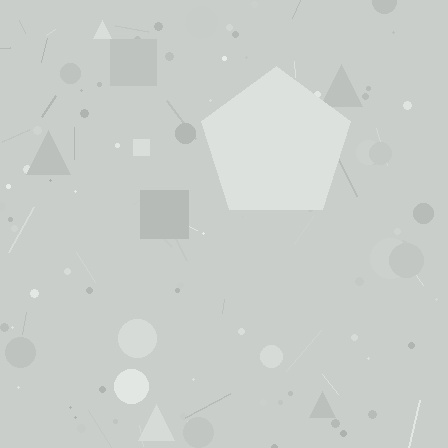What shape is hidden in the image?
A pentagon is hidden in the image.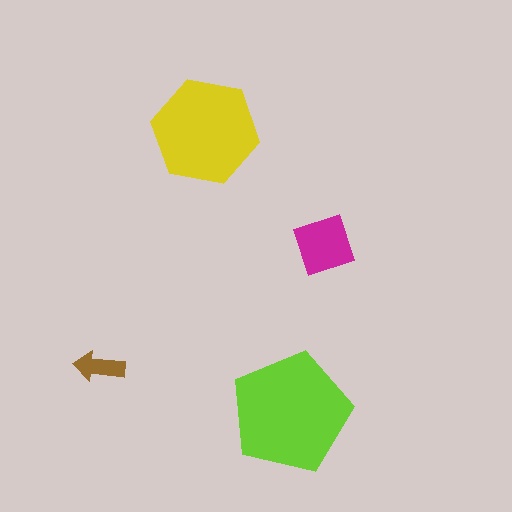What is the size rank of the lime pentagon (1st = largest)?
1st.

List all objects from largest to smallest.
The lime pentagon, the yellow hexagon, the magenta diamond, the brown arrow.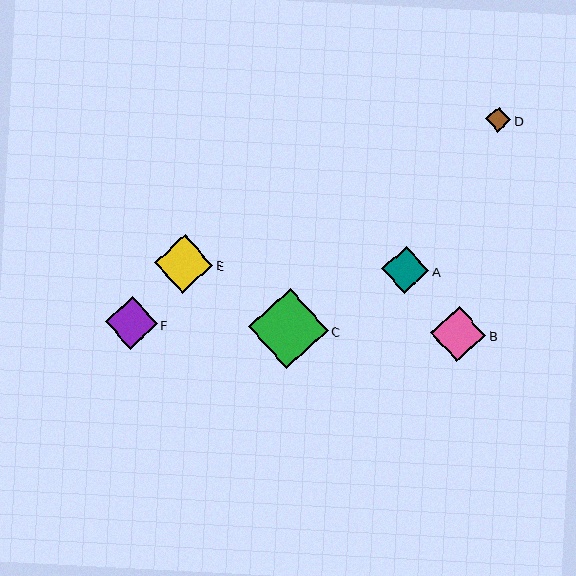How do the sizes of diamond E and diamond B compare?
Diamond E and diamond B are approximately the same size.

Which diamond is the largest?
Diamond C is the largest with a size of approximately 80 pixels.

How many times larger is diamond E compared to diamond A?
Diamond E is approximately 1.2 times the size of diamond A.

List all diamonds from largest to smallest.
From largest to smallest: C, E, B, F, A, D.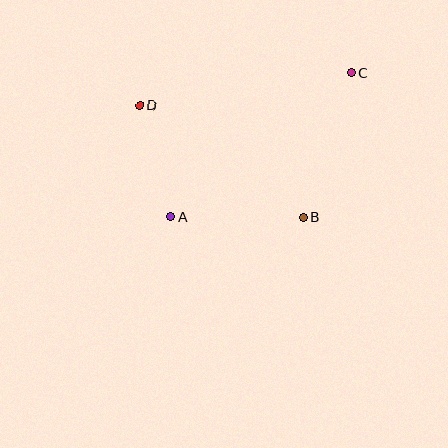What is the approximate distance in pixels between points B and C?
The distance between B and C is approximately 152 pixels.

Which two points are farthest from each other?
Points A and C are farthest from each other.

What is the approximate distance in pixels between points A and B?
The distance between A and B is approximately 133 pixels.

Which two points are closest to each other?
Points A and D are closest to each other.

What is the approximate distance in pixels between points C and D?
The distance between C and D is approximately 214 pixels.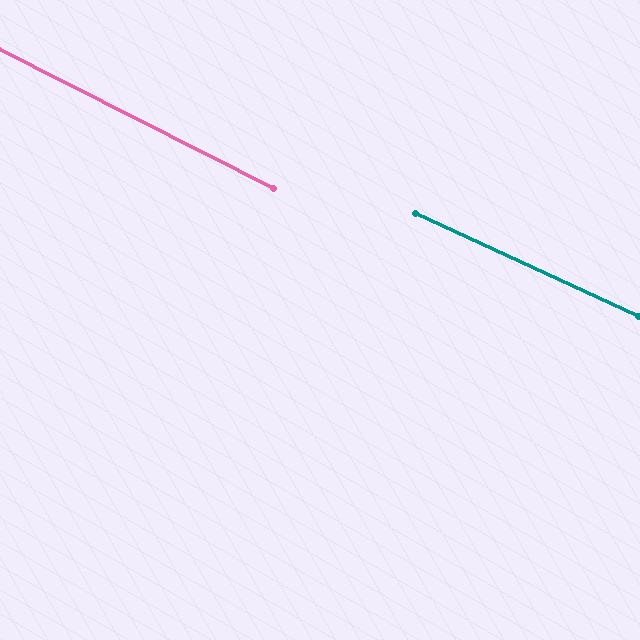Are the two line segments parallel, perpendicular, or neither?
Parallel — their directions differ by only 2.0°.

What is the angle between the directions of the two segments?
Approximately 2 degrees.